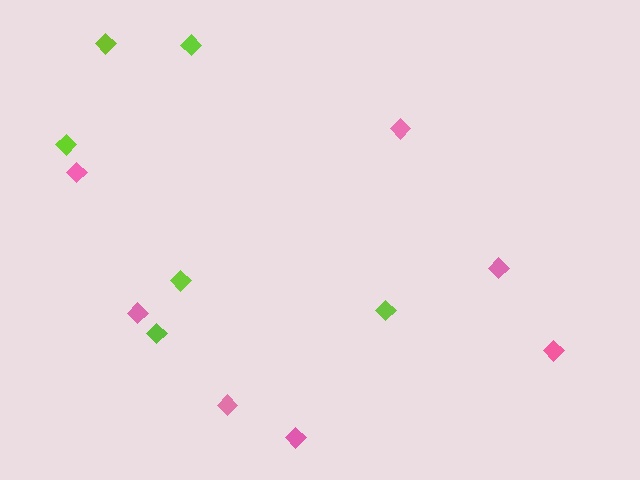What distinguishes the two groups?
There are 2 groups: one group of lime diamonds (6) and one group of pink diamonds (7).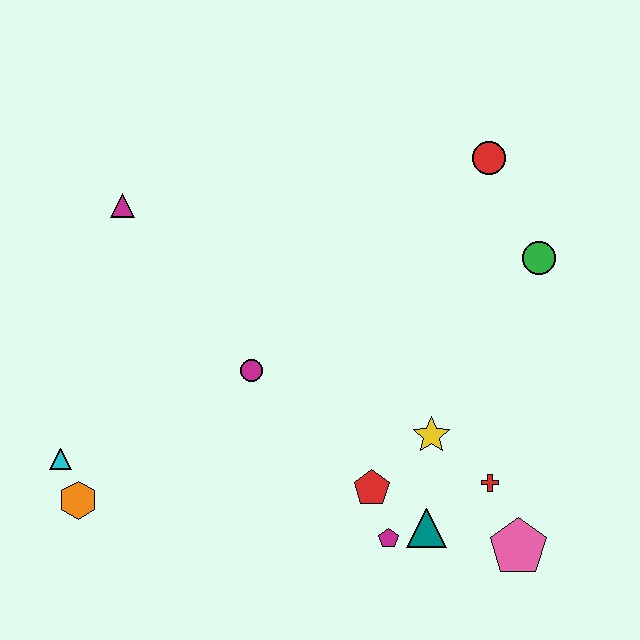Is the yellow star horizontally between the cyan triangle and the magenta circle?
No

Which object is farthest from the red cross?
The magenta triangle is farthest from the red cross.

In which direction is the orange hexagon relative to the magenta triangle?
The orange hexagon is below the magenta triangle.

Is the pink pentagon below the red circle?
Yes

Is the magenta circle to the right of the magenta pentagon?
No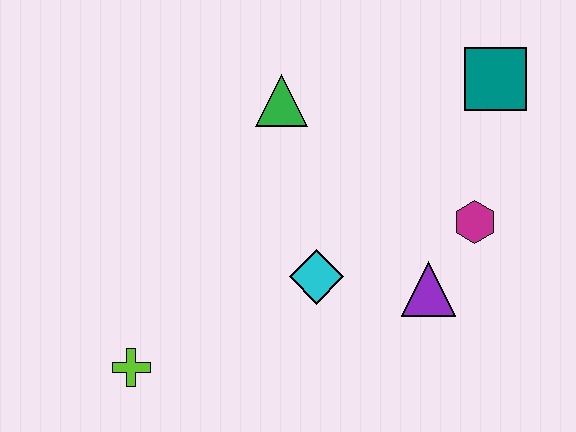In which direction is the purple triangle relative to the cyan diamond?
The purple triangle is to the right of the cyan diamond.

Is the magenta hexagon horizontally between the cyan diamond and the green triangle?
No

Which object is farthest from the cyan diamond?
The teal square is farthest from the cyan diamond.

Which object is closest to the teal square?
The magenta hexagon is closest to the teal square.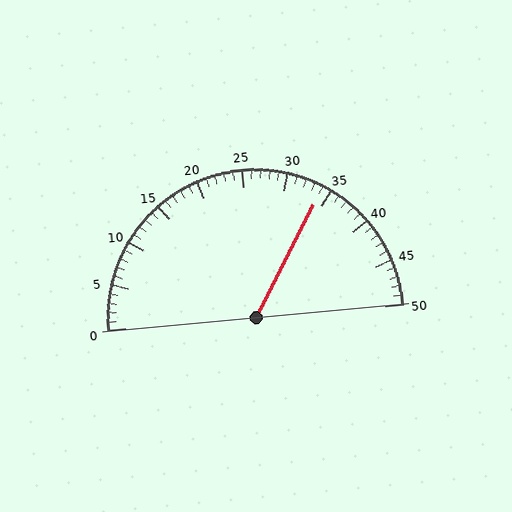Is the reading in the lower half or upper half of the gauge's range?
The reading is in the upper half of the range (0 to 50).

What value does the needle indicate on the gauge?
The needle indicates approximately 34.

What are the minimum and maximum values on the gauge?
The gauge ranges from 0 to 50.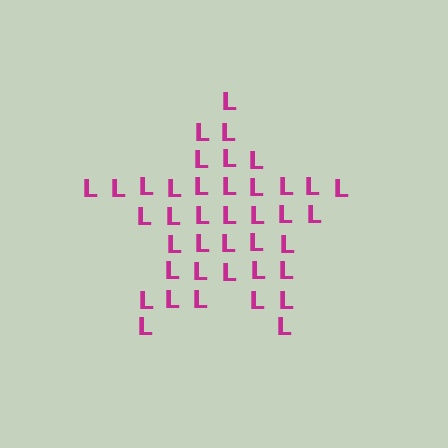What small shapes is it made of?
It is made of small letter L's.